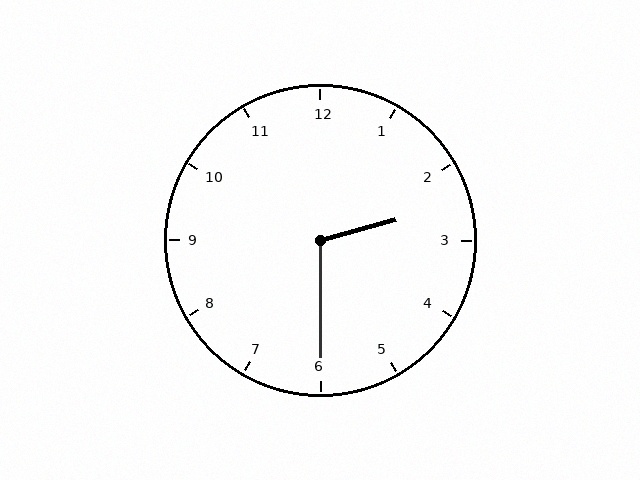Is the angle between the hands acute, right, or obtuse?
It is obtuse.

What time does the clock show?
2:30.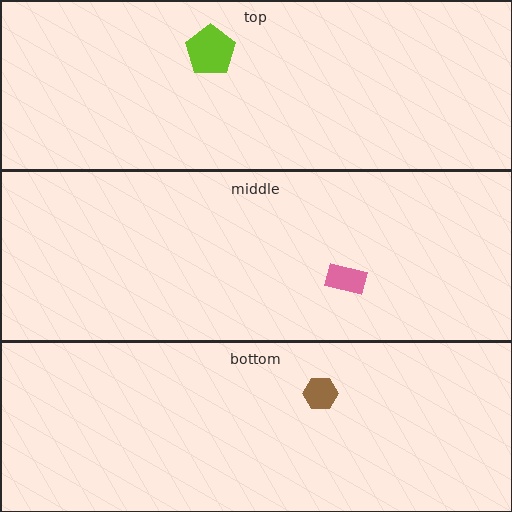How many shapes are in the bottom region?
1.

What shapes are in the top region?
The lime pentagon.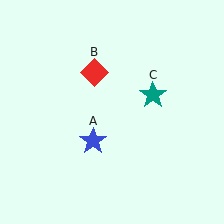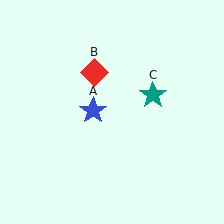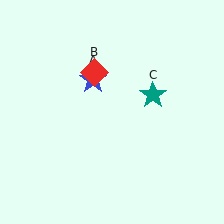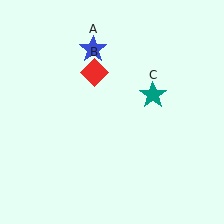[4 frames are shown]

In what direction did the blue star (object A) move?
The blue star (object A) moved up.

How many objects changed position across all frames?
1 object changed position: blue star (object A).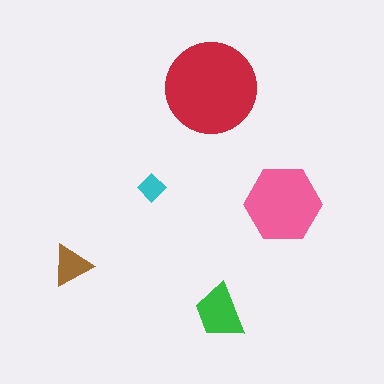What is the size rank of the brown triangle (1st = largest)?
4th.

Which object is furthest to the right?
The pink hexagon is rightmost.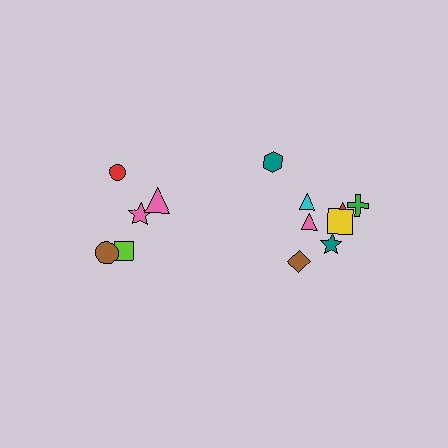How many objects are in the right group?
There are 8 objects.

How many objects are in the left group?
There are 5 objects.